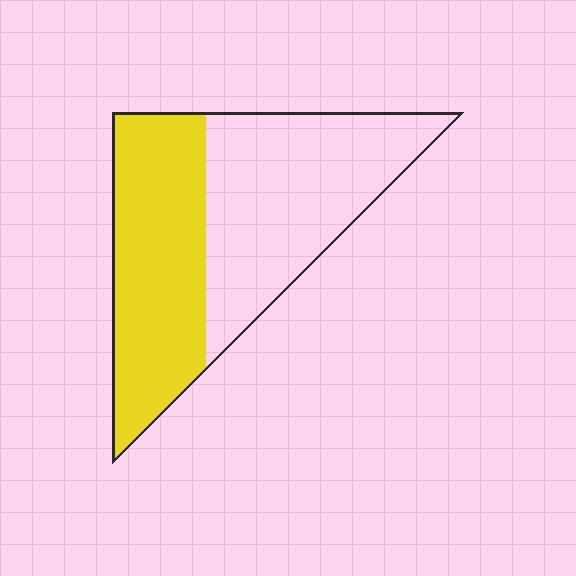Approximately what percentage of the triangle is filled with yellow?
Approximately 45%.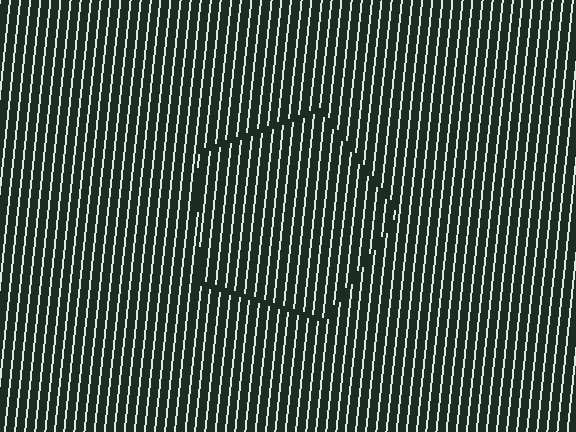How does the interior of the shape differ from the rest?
The interior of the shape contains the same grating, shifted by half a period — the contour is defined by the phase discontinuity where line-ends from the inner and outer gratings abut.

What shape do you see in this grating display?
An illusory pentagon. The interior of the shape contains the same grating, shifted by half a period — the contour is defined by the phase discontinuity where line-ends from the inner and outer gratings abut.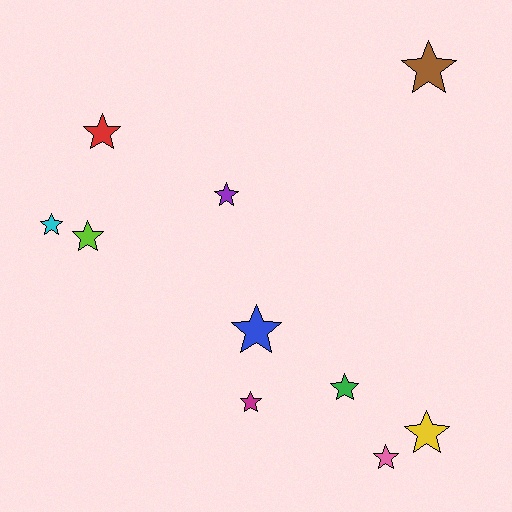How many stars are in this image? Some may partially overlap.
There are 10 stars.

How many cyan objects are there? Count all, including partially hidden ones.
There is 1 cyan object.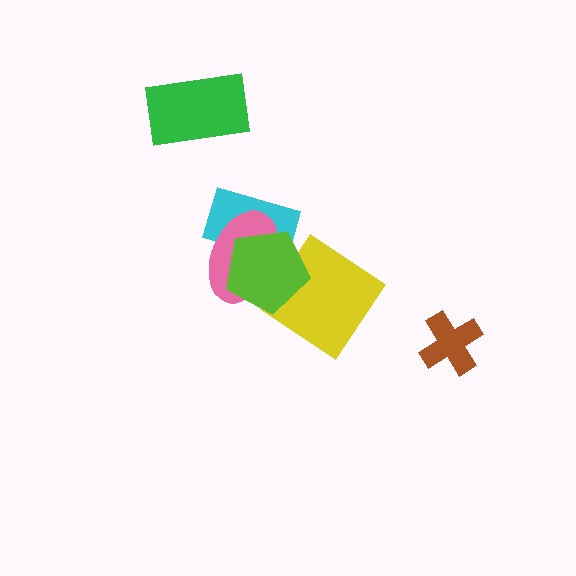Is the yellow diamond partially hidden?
Yes, it is partially covered by another shape.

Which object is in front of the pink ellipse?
The lime pentagon is in front of the pink ellipse.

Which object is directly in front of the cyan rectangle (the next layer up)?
The pink ellipse is directly in front of the cyan rectangle.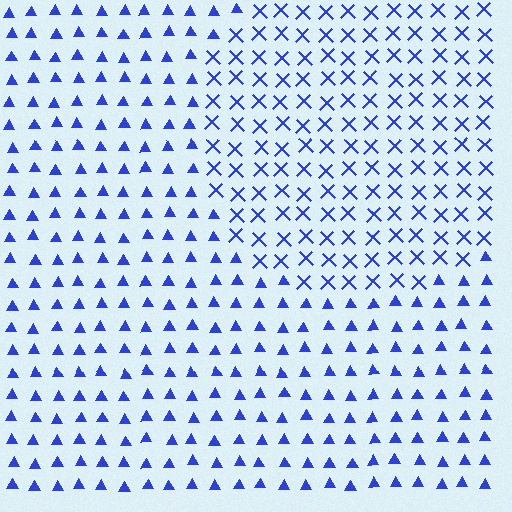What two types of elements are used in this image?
The image uses X marks inside the circle region and triangles outside it.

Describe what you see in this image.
The image is filled with small blue elements arranged in a uniform grid. A circle-shaped region contains X marks, while the surrounding area contains triangles. The boundary is defined purely by the change in element shape.